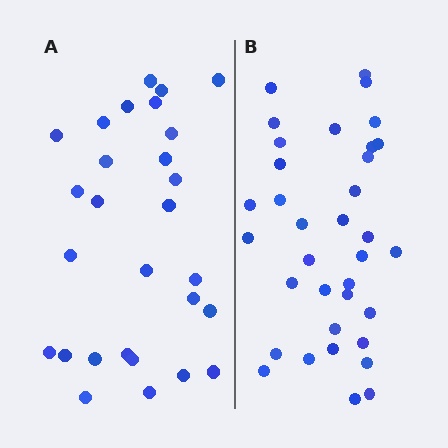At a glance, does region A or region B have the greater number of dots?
Region B (the right region) has more dots.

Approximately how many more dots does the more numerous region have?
Region B has roughly 8 or so more dots than region A.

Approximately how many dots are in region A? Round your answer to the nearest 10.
About 30 dots. (The exact count is 28, which rounds to 30.)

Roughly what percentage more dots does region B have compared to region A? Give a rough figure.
About 25% more.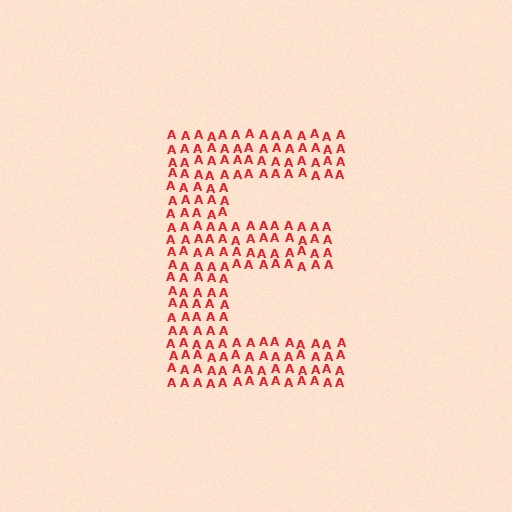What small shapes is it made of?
It is made of small letter A's.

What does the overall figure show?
The overall figure shows the letter E.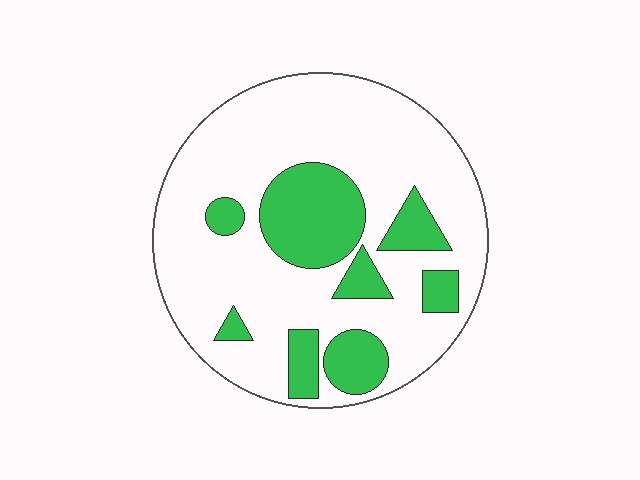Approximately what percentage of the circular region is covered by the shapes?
Approximately 25%.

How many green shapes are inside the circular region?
8.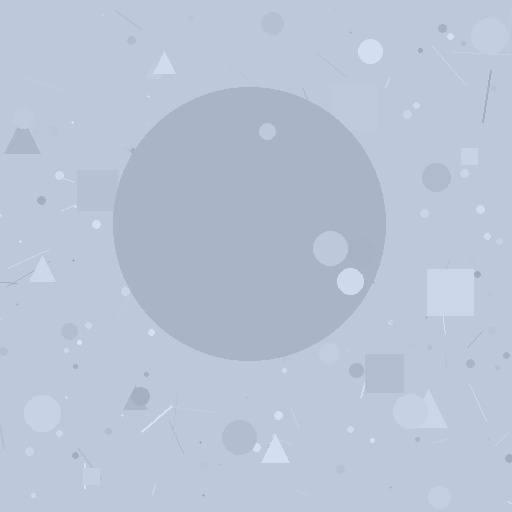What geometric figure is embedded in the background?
A circle is embedded in the background.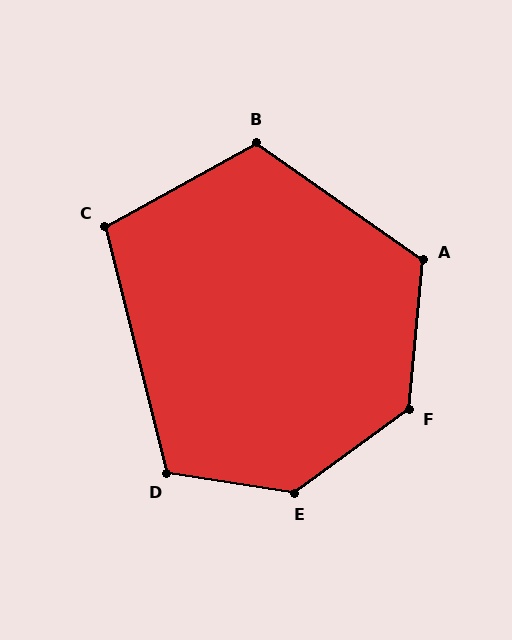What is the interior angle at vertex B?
Approximately 116 degrees (obtuse).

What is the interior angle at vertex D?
Approximately 113 degrees (obtuse).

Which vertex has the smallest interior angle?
C, at approximately 105 degrees.